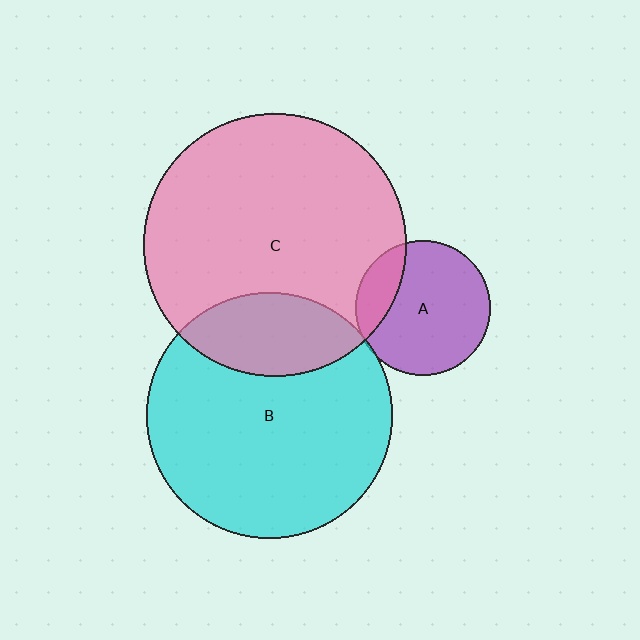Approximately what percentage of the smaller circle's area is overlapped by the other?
Approximately 25%.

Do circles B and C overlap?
Yes.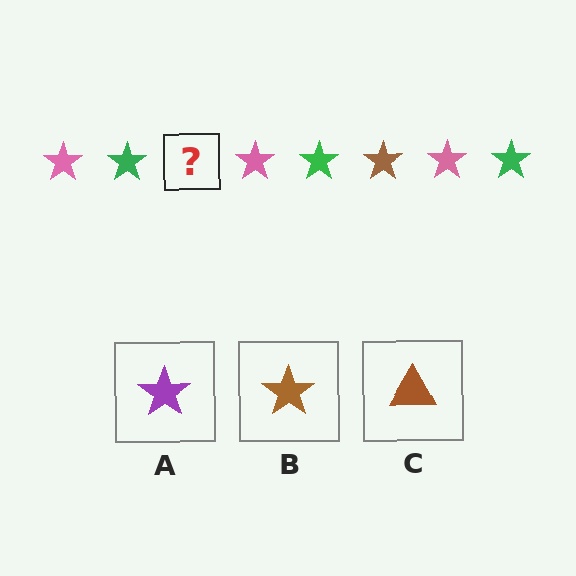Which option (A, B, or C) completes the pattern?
B.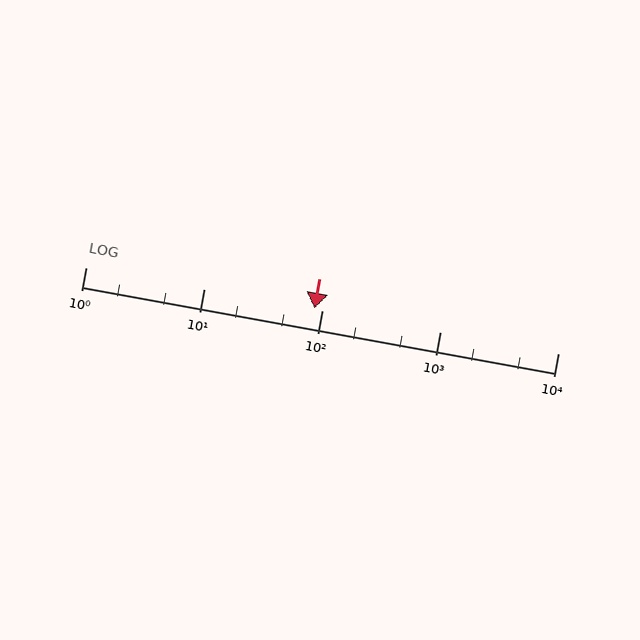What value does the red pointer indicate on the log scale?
The pointer indicates approximately 87.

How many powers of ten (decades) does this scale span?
The scale spans 4 decades, from 1 to 10000.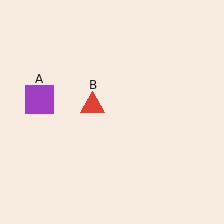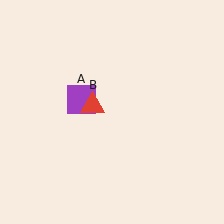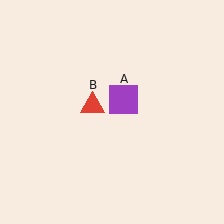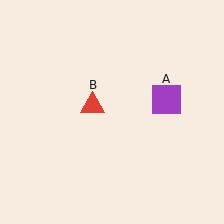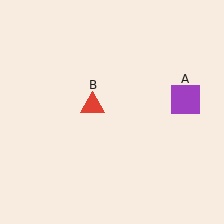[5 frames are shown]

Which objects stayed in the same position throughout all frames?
Red triangle (object B) remained stationary.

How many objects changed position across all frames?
1 object changed position: purple square (object A).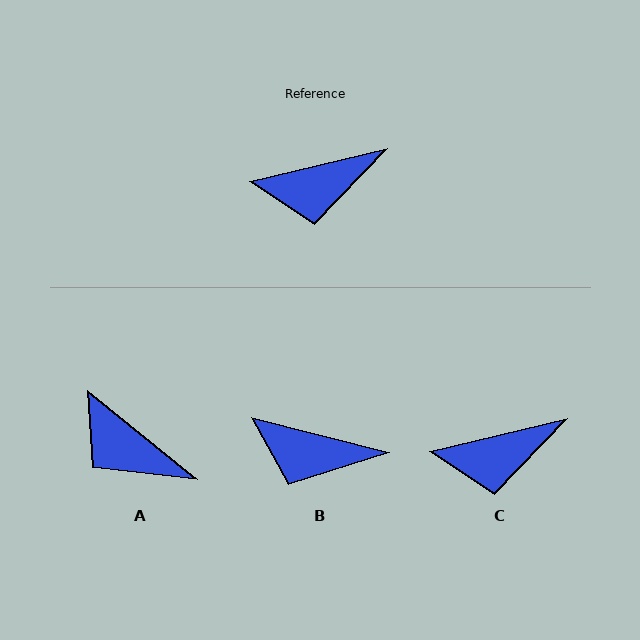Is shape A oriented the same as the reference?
No, it is off by about 53 degrees.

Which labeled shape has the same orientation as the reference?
C.